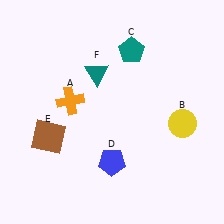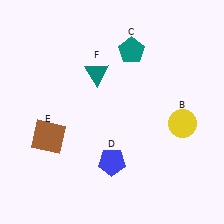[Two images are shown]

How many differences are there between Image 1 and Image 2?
There is 1 difference between the two images.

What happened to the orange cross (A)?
The orange cross (A) was removed in Image 2. It was in the top-left area of Image 1.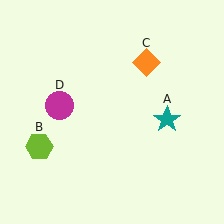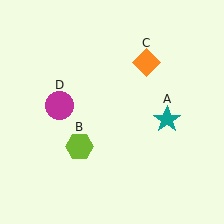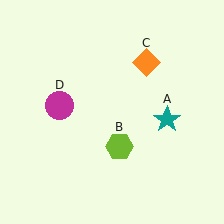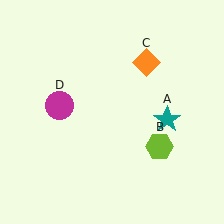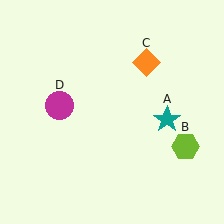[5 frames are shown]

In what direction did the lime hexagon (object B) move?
The lime hexagon (object B) moved right.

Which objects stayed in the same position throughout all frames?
Teal star (object A) and orange diamond (object C) and magenta circle (object D) remained stationary.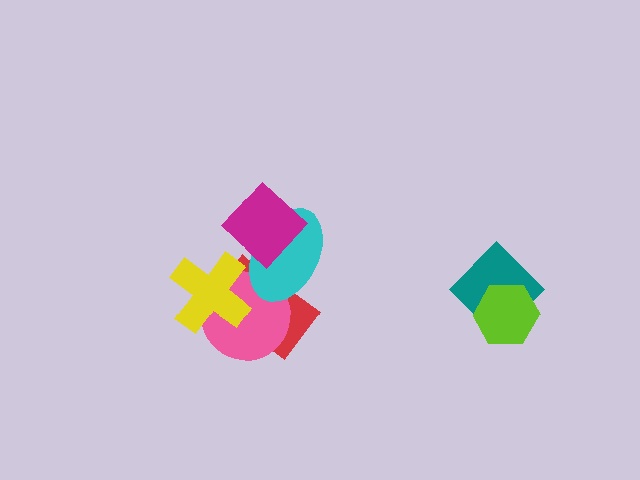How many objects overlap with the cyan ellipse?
3 objects overlap with the cyan ellipse.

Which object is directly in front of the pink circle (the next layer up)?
The cyan ellipse is directly in front of the pink circle.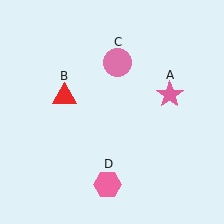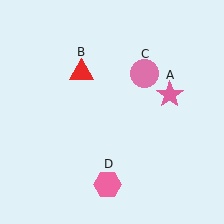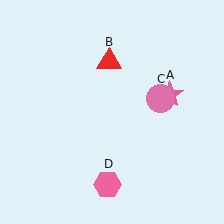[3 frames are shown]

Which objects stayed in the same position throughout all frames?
Pink star (object A) and pink hexagon (object D) remained stationary.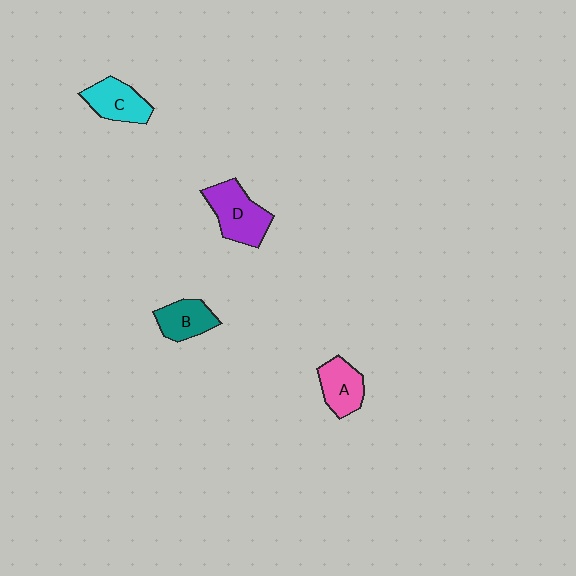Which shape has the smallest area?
Shape B (teal).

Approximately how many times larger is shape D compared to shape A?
Approximately 1.4 times.